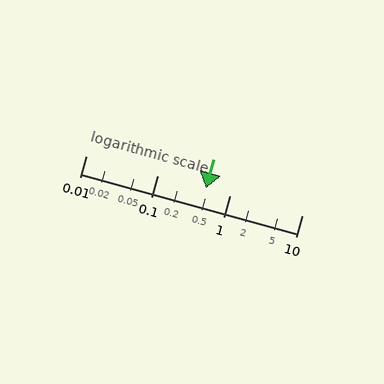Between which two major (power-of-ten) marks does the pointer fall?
The pointer is between 0.1 and 1.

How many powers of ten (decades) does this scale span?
The scale spans 3 decades, from 0.01 to 10.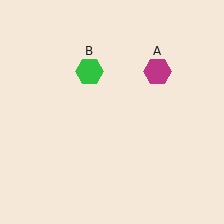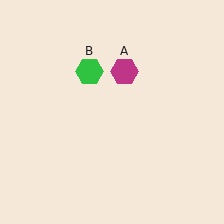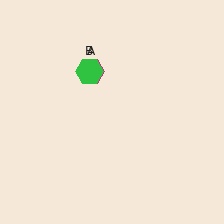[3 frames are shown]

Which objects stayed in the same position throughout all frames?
Green hexagon (object B) remained stationary.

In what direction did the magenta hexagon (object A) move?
The magenta hexagon (object A) moved left.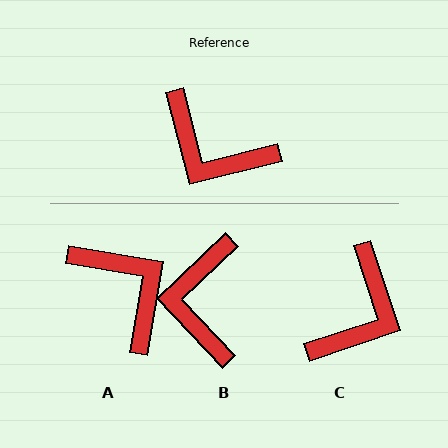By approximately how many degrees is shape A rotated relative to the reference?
Approximately 156 degrees counter-clockwise.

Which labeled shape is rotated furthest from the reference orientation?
A, about 156 degrees away.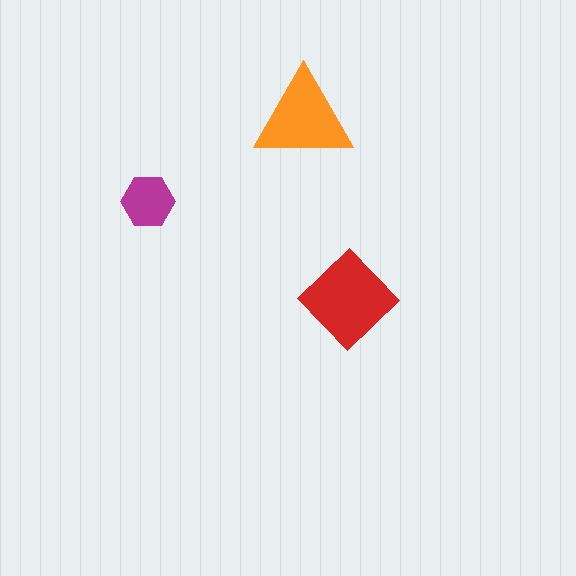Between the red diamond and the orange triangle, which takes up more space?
The red diamond.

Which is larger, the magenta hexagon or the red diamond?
The red diamond.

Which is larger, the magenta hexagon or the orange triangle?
The orange triangle.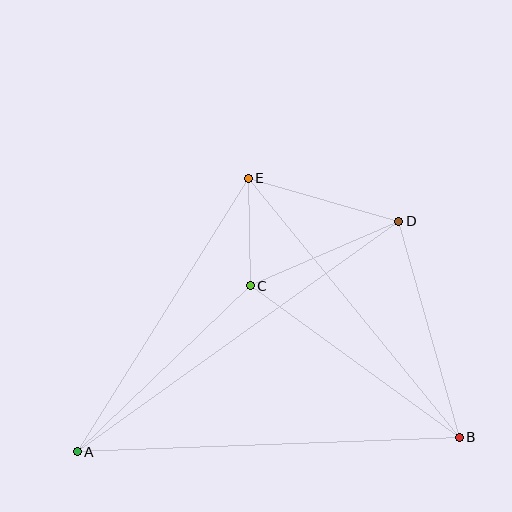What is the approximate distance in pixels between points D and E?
The distance between D and E is approximately 157 pixels.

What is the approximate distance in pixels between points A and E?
The distance between A and E is approximately 323 pixels.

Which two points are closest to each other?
Points C and E are closest to each other.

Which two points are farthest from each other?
Points A and D are farthest from each other.